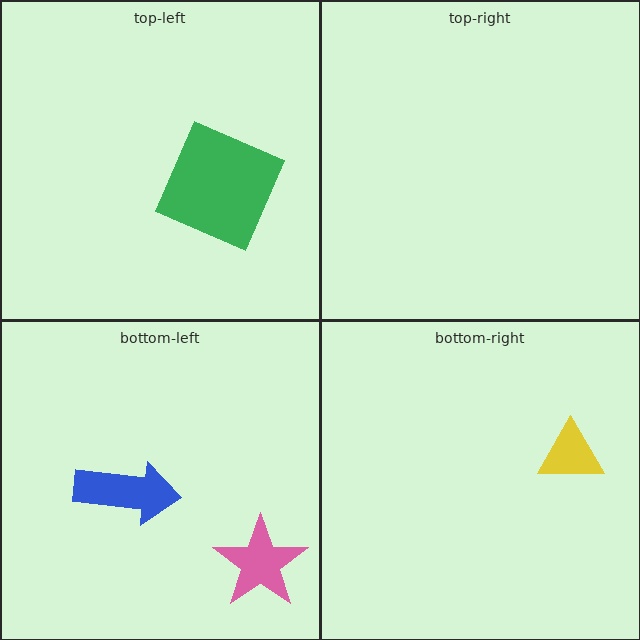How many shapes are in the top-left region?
1.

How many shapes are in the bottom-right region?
1.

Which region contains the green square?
The top-left region.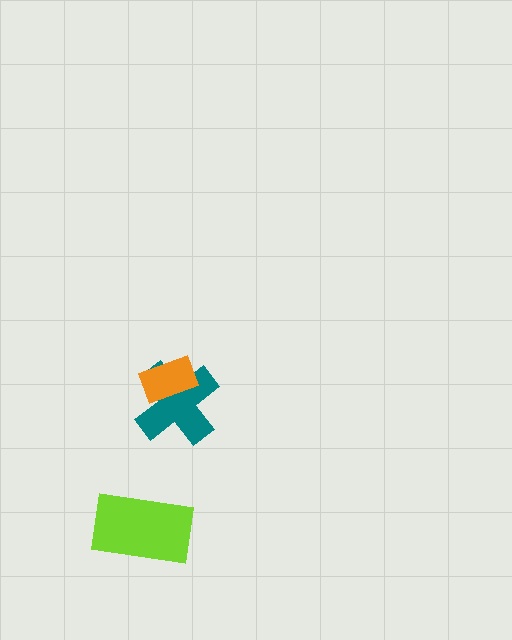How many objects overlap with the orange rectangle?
1 object overlaps with the orange rectangle.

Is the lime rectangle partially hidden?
No, no other shape covers it.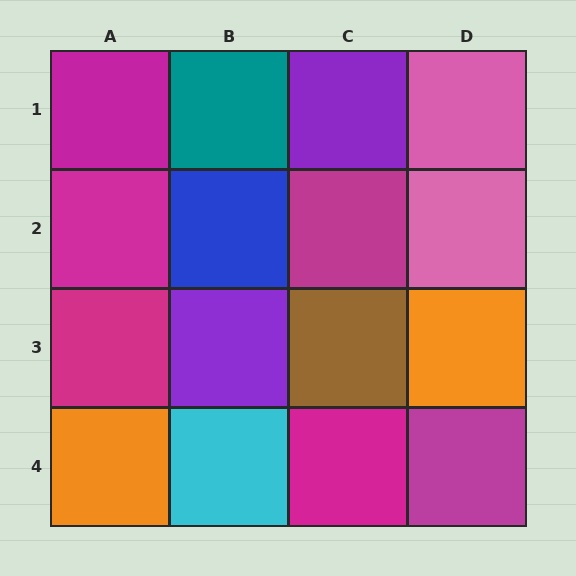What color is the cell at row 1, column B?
Teal.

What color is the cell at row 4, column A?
Orange.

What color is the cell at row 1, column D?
Pink.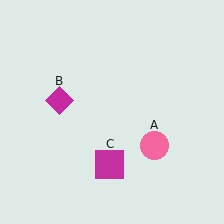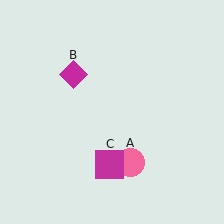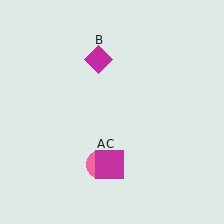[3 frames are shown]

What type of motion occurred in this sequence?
The pink circle (object A), magenta diamond (object B) rotated clockwise around the center of the scene.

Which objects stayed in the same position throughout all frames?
Magenta square (object C) remained stationary.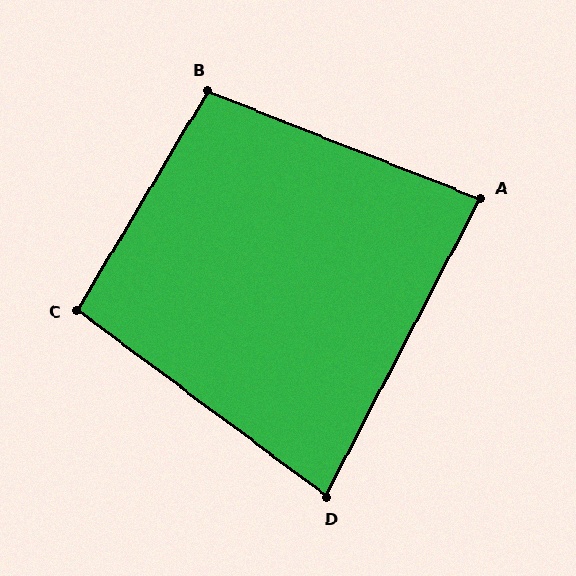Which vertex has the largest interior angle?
B, at approximately 99 degrees.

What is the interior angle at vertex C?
Approximately 96 degrees (obtuse).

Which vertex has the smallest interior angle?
D, at approximately 81 degrees.